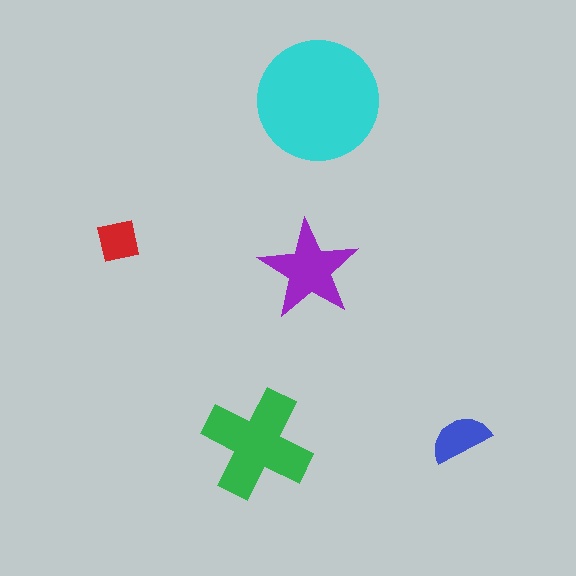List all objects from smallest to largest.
The red square, the blue semicircle, the purple star, the green cross, the cyan circle.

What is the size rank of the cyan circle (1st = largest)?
1st.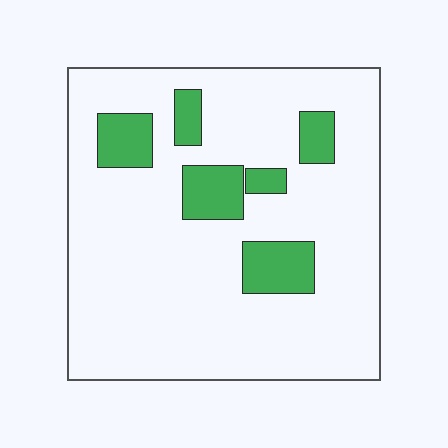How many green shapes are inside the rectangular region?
6.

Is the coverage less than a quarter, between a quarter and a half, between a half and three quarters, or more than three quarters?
Less than a quarter.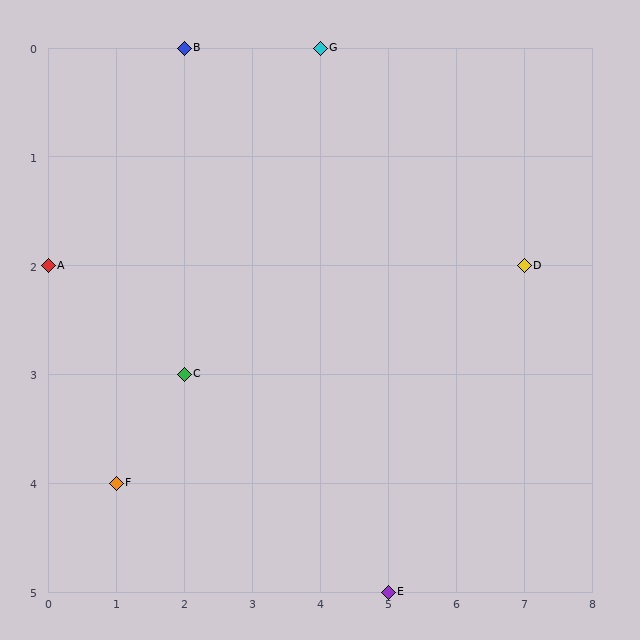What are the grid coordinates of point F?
Point F is at grid coordinates (1, 4).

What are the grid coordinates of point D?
Point D is at grid coordinates (7, 2).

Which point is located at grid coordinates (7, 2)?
Point D is at (7, 2).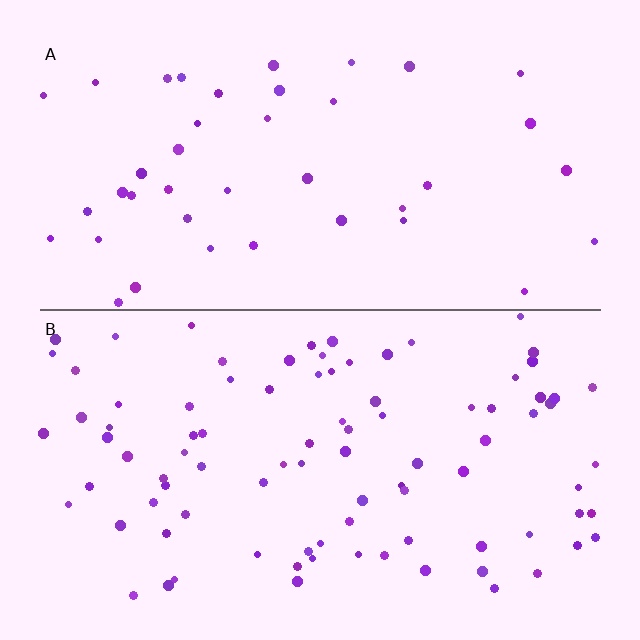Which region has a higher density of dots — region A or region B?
B (the bottom).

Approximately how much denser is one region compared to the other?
Approximately 2.2× — region B over region A.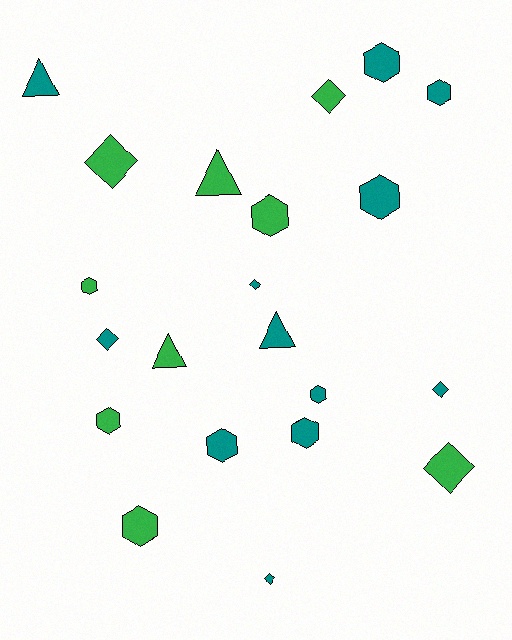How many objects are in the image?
There are 21 objects.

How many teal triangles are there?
There are 2 teal triangles.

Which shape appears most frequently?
Hexagon, with 10 objects.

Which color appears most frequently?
Teal, with 12 objects.